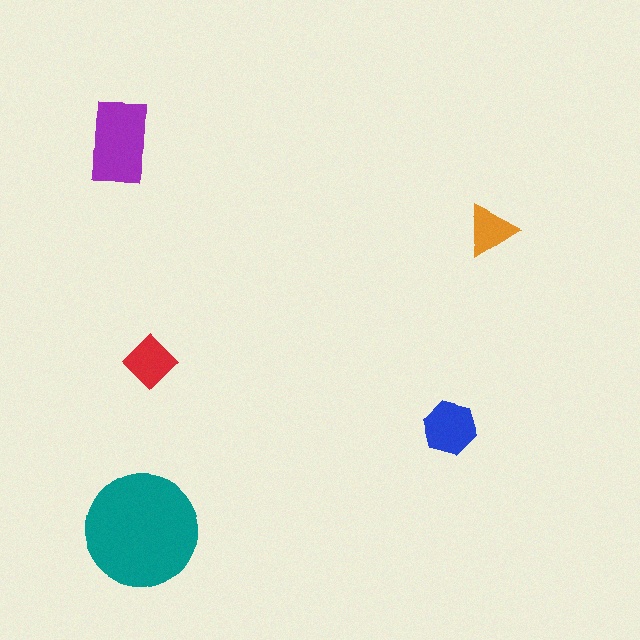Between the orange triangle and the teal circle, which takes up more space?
The teal circle.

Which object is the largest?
The teal circle.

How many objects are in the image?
There are 5 objects in the image.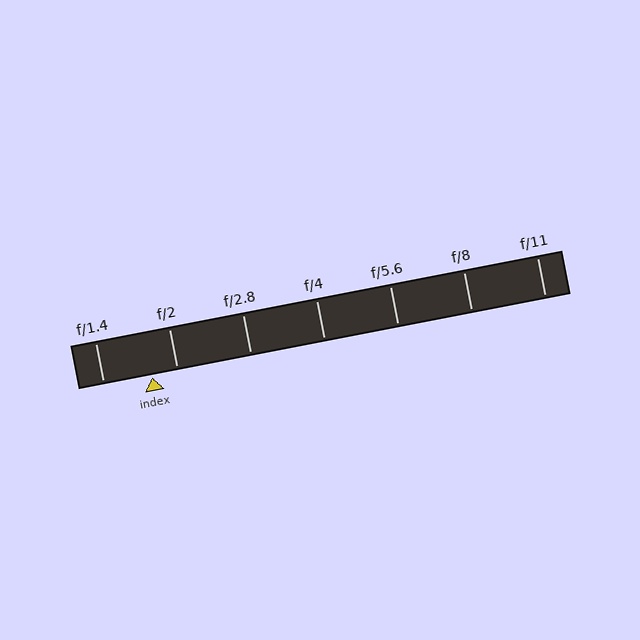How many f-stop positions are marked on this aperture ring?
There are 7 f-stop positions marked.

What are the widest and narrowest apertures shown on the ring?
The widest aperture shown is f/1.4 and the narrowest is f/11.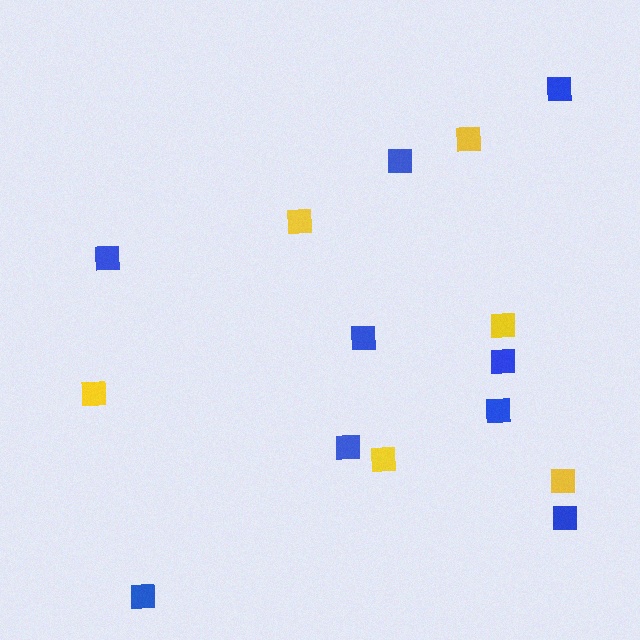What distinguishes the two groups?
There are 2 groups: one group of blue squares (9) and one group of yellow squares (6).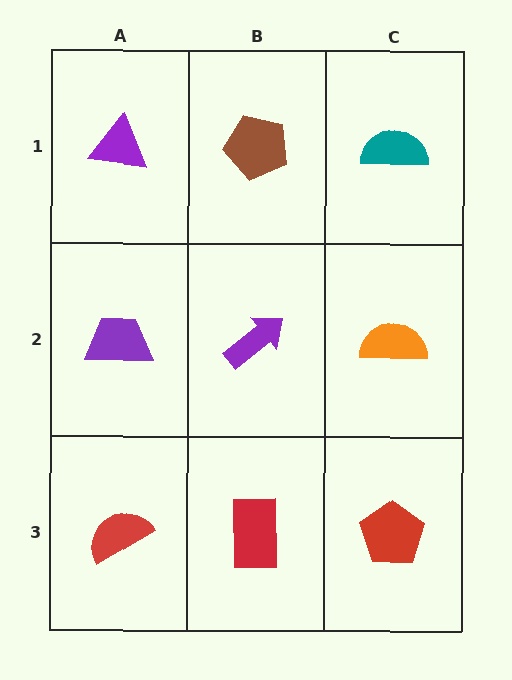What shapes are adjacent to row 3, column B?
A purple arrow (row 2, column B), a red semicircle (row 3, column A), a red pentagon (row 3, column C).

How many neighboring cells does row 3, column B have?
3.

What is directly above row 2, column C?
A teal semicircle.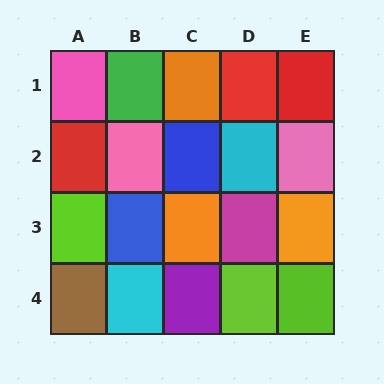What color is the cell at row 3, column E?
Orange.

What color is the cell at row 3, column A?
Lime.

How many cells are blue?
2 cells are blue.